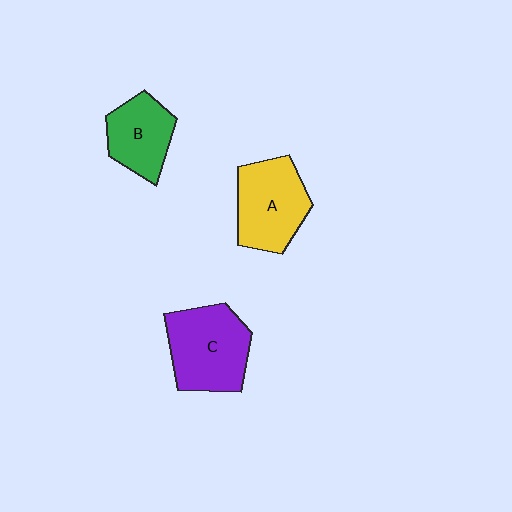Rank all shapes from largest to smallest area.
From largest to smallest: C (purple), A (yellow), B (green).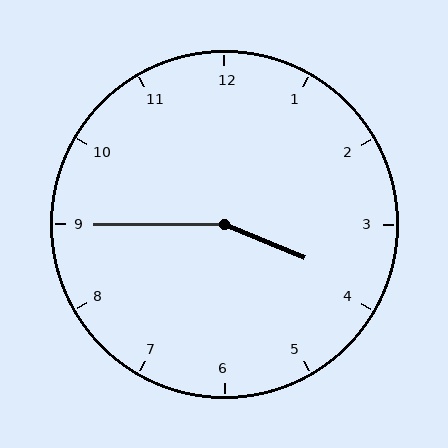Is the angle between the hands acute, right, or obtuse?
It is obtuse.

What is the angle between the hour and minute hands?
Approximately 158 degrees.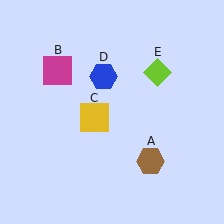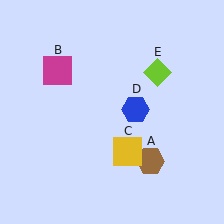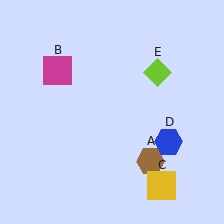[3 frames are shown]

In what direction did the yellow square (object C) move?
The yellow square (object C) moved down and to the right.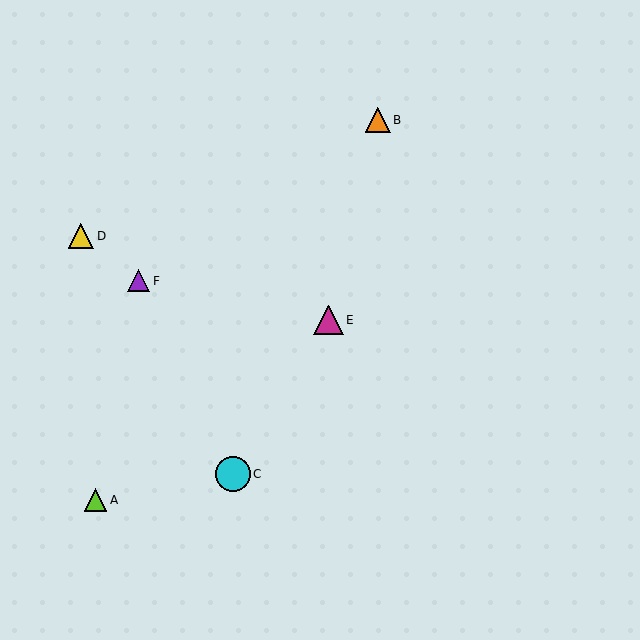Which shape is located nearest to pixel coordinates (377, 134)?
The orange triangle (labeled B) at (378, 120) is nearest to that location.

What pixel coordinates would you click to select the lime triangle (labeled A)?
Click at (95, 500) to select the lime triangle A.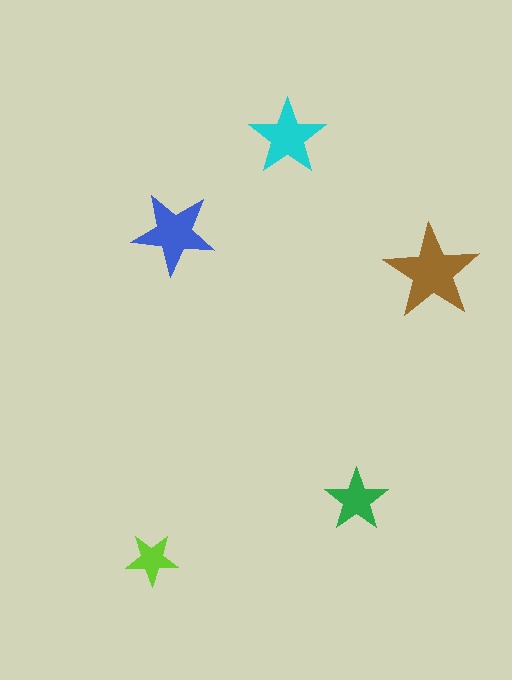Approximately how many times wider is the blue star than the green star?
About 1.5 times wider.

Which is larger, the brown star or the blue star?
The brown one.